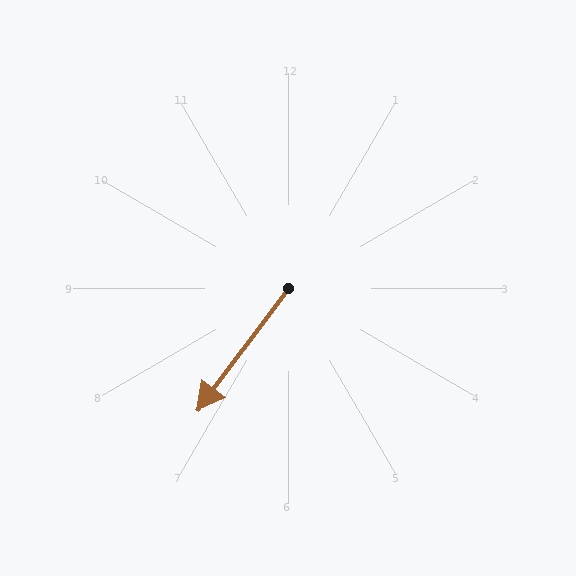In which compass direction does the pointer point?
Southwest.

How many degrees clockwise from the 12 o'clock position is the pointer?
Approximately 217 degrees.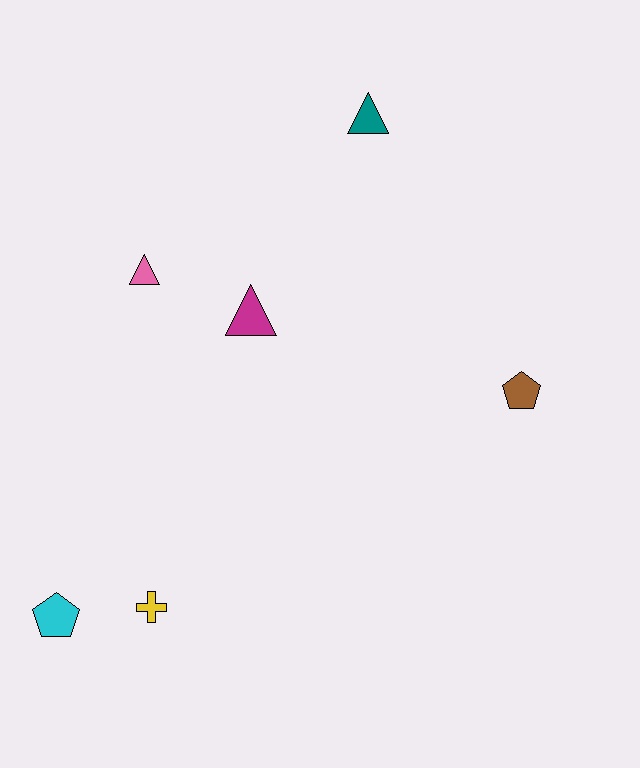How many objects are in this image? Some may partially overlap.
There are 6 objects.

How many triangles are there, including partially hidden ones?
There are 3 triangles.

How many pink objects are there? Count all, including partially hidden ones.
There is 1 pink object.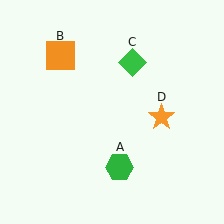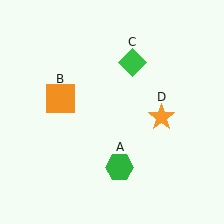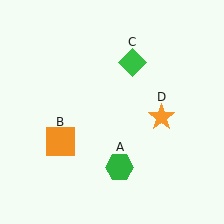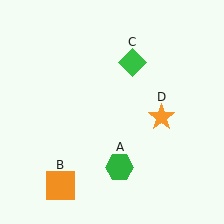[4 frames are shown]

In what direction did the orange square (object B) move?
The orange square (object B) moved down.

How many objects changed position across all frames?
1 object changed position: orange square (object B).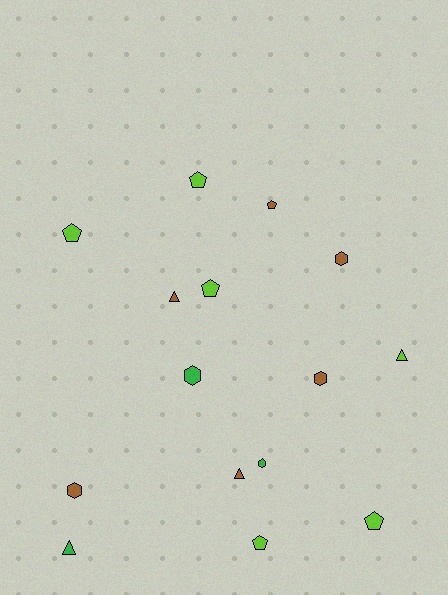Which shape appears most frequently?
Pentagon, with 6 objects.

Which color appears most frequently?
Lime, with 6 objects.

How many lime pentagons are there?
There are 5 lime pentagons.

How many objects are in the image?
There are 15 objects.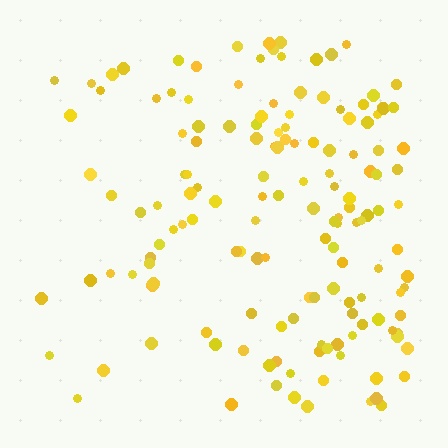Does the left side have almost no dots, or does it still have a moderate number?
Still a moderate number, just noticeably fewer than the right.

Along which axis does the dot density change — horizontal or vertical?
Horizontal.